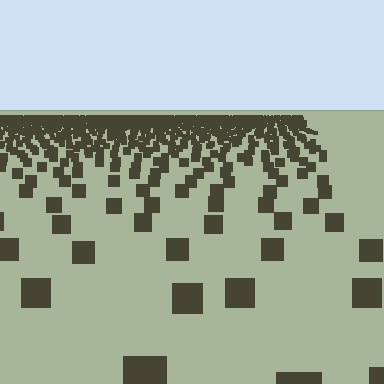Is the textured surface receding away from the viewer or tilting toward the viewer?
The surface is receding away from the viewer. Texture elements get smaller and denser toward the top.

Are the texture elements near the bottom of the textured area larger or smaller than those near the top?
Larger. Near the bottom, elements are closer to the viewer and appear at a bigger on-screen size.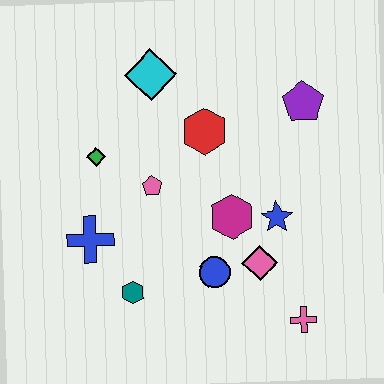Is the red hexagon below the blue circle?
No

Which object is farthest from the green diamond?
The pink cross is farthest from the green diamond.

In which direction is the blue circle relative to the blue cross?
The blue circle is to the right of the blue cross.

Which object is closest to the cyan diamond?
The red hexagon is closest to the cyan diamond.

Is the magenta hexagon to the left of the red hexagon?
No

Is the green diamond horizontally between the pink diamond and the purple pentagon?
No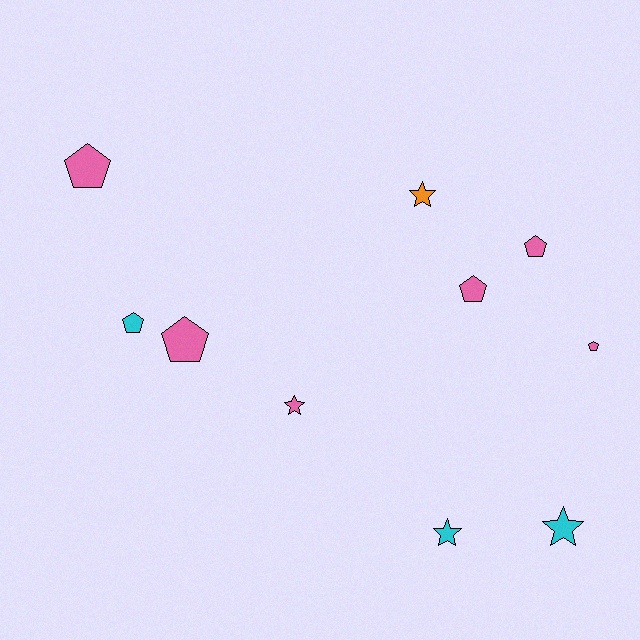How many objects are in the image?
There are 10 objects.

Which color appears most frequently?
Pink, with 6 objects.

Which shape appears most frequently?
Pentagon, with 6 objects.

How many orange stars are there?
There is 1 orange star.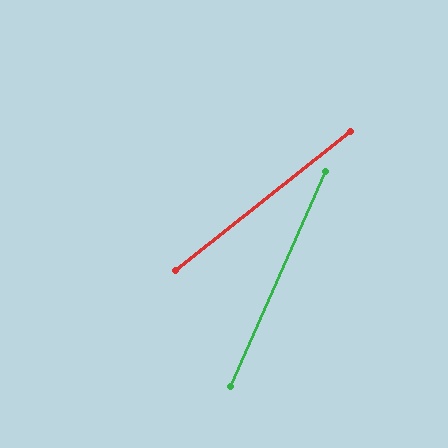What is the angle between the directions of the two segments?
Approximately 28 degrees.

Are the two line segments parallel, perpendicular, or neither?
Neither parallel nor perpendicular — they differ by about 28°.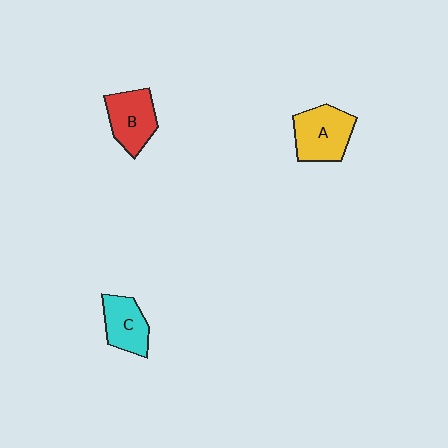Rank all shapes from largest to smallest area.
From largest to smallest: A (yellow), B (red), C (cyan).